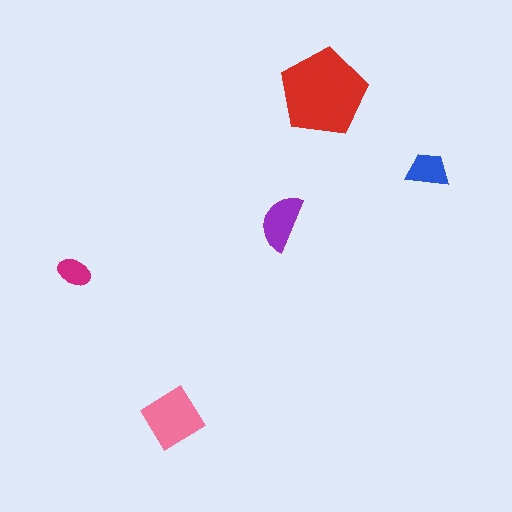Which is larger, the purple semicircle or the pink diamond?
The pink diamond.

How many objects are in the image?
There are 5 objects in the image.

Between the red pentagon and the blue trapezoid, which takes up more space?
The red pentagon.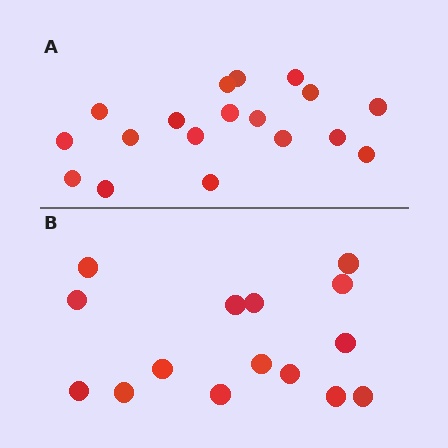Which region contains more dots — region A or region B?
Region A (the top region) has more dots.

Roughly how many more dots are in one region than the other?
Region A has just a few more — roughly 2 or 3 more dots than region B.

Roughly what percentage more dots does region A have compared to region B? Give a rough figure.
About 20% more.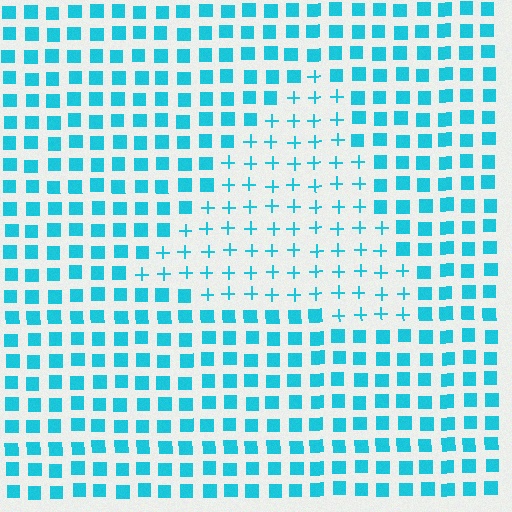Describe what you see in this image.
The image is filled with small cyan elements arranged in a uniform grid. A triangle-shaped region contains plus signs, while the surrounding area contains squares. The boundary is defined purely by the change in element shape.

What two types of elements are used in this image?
The image uses plus signs inside the triangle region and squares outside it.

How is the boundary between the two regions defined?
The boundary is defined by a change in element shape: plus signs inside vs. squares outside. All elements share the same color and spacing.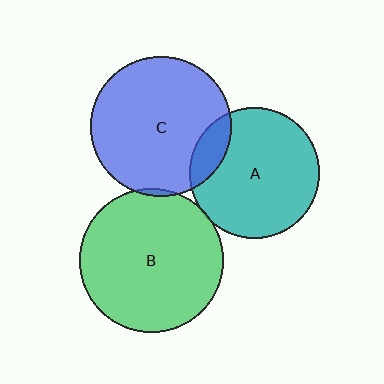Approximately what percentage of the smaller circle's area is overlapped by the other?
Approximately 5%.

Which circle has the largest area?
Circle B (green).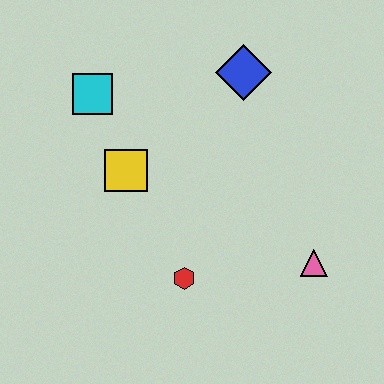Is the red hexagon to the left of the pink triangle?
Yes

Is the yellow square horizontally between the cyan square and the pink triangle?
Yes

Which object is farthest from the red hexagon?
The blue diamond is farthest from the red hexagon.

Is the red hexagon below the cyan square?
Yes